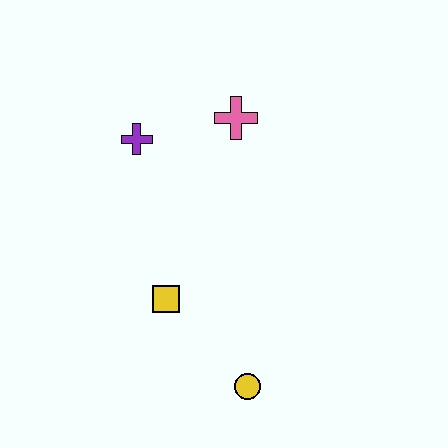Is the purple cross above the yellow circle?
Yes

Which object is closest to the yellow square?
The yellow circle is closest to the yellow square.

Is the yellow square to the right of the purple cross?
Yes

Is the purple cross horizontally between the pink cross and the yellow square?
No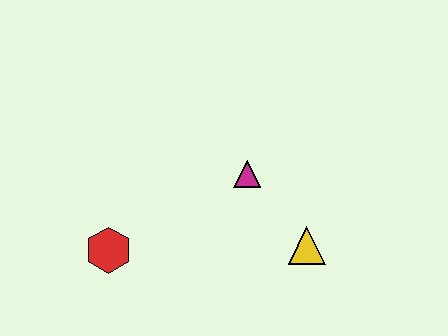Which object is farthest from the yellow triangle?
The red hexagon is farthest from the yellow triangle.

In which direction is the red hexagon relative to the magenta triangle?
The red hexagon is to the left of the magenta triangle.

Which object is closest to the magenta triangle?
The yellow triangle is closest to the magenta triangle.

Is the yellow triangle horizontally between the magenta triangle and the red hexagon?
No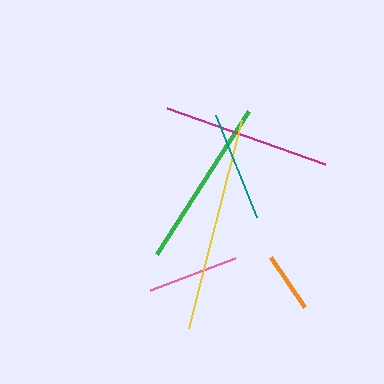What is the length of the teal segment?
The teal segment is approximately 110 pixels long.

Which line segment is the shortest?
The orange line is the shortest at approximately 60 pixels.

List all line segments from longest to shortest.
From longest to shortest: yellow, green, magenta, teal, pink, orange.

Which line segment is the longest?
The yellow line is the longest at approximately 214 pixels.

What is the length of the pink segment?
The pink segment is approximately 91 pixels long.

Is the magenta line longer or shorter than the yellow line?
The yellow line is longer than the magenta line.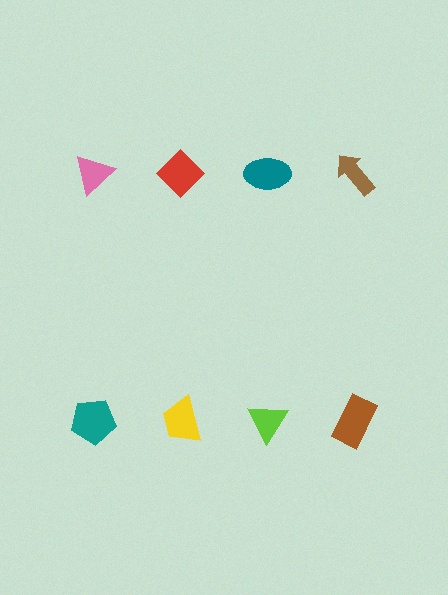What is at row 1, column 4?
A brown arrow.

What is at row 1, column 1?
A pink triangle.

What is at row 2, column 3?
A lime triangle.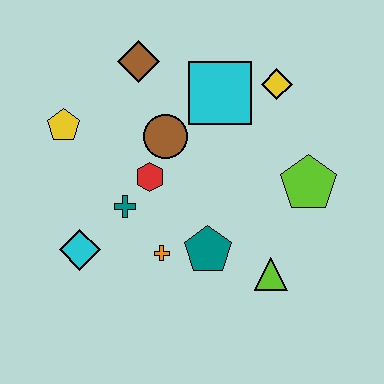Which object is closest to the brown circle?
The red hexagon is closest to the brown circle.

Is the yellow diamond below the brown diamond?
Yes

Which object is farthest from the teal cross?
The yellow diamond is farthest from the teal cross.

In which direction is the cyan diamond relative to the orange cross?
The cyan diamond is to the left of the orange cross.